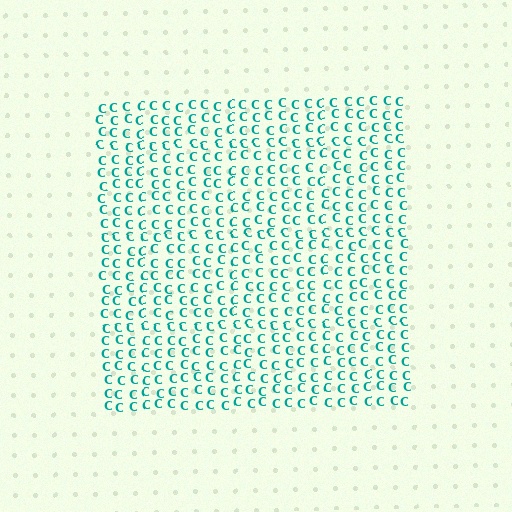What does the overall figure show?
The overall figure shows a square.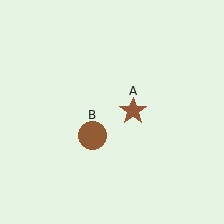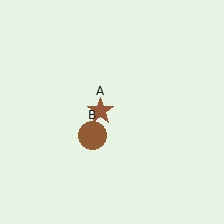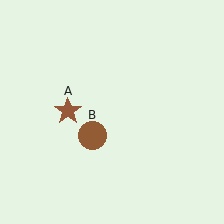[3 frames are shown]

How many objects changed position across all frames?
1 object changed position: brown star (object A).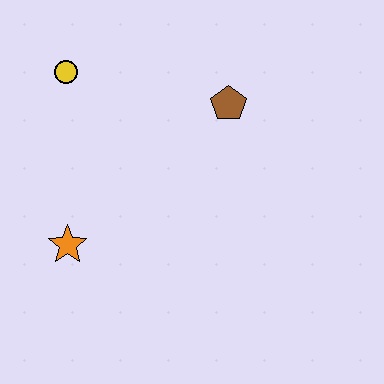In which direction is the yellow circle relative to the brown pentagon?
The yellow circle is to the left of the brown pentagon.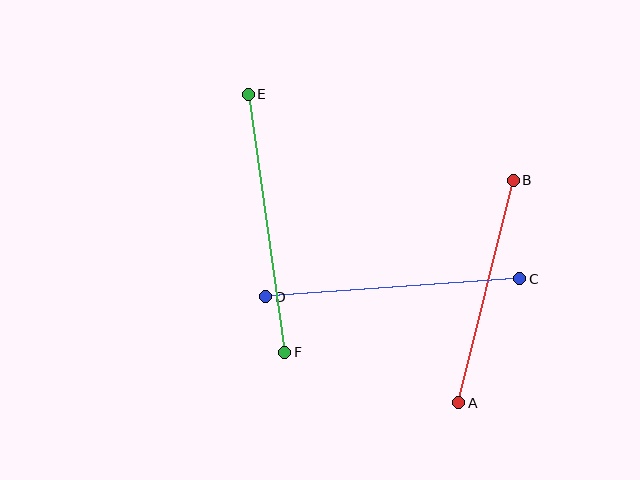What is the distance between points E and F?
The distance is approximately 260 pixels.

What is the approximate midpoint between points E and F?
The midpoint is at approximately (267, 223) pixels.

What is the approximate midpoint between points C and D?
The midpoint is at approximately (393, 288) pixels.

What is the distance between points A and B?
The distance is approximately 229 pixels.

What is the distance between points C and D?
The distance is approximately 255 pixels.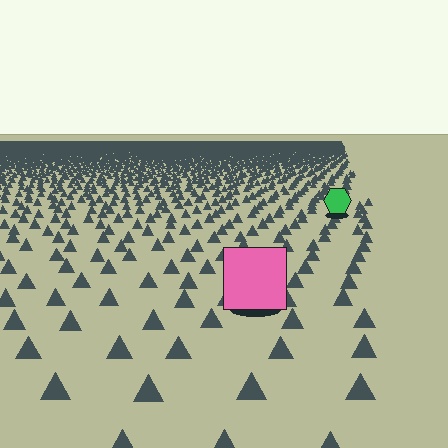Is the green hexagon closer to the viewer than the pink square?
No. The pink square is closer — you can tell from the texture gradient: the ground texture is coarser near it.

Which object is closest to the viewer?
The pink square is closest. The texture marks near it are larger and more spread out.